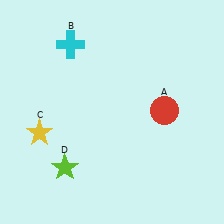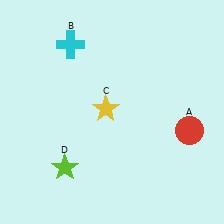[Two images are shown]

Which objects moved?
The objects that moved are: the red circle (A), the yellow star (C).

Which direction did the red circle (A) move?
The red circle (A) moved right.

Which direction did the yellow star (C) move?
The yellow star (C) moved right.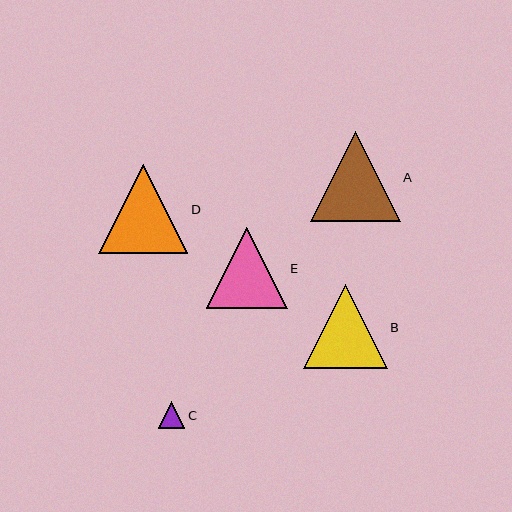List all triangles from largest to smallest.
From largest to smallest: A, D, B, E, C.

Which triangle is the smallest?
Triangle C is the smallest with a size of approximately 27 pixels.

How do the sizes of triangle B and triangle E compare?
Triangle B and triangle E are approximately the same size.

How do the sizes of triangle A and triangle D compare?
Triangle A and triangle D are approximately the same size.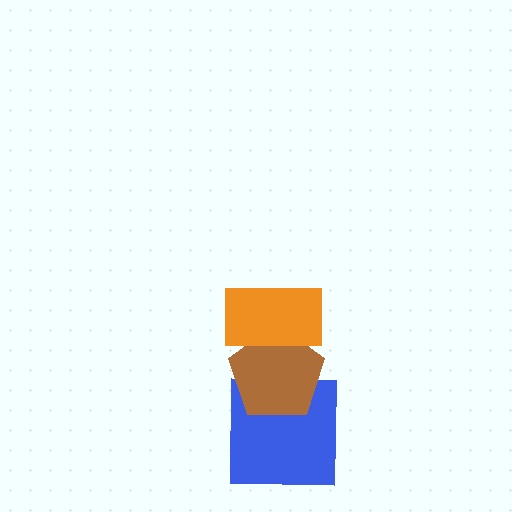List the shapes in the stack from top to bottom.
From top to bottom: the orange rectangle, the brown pentagon, the blue square.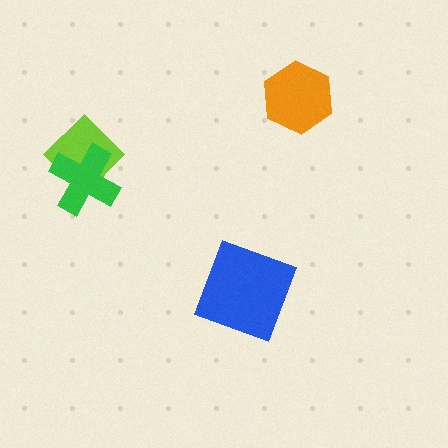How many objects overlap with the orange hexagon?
0 objects overlap with the orange hexagon.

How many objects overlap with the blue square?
0 objects overlap with the blue square.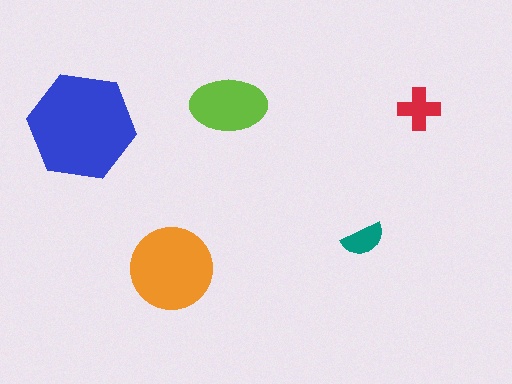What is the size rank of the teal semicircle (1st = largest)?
5th.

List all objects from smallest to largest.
The teal semicircle, the red cross, the lime ellipse, the orange circle, the blue hexagon.